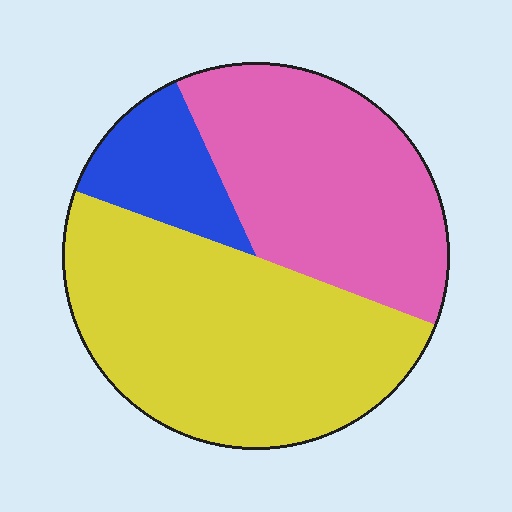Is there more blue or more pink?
Pink.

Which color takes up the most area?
Yellow, at roughly 50%.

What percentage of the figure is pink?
Pink covers 38% of the figure.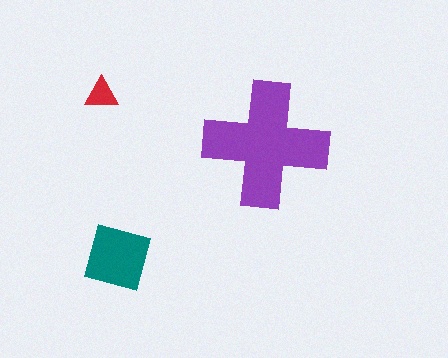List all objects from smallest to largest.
The red triangle, the teal square, the purple cross.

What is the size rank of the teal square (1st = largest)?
2nd.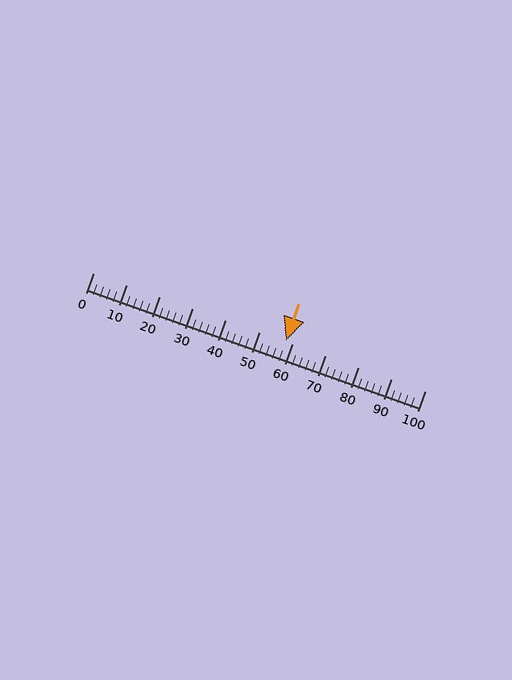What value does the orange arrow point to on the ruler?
The orange arrow points to approximately 58.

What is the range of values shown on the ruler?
The ruler shows values from 0 to 100.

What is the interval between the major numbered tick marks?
The major tick marks are spaced 10 units apart.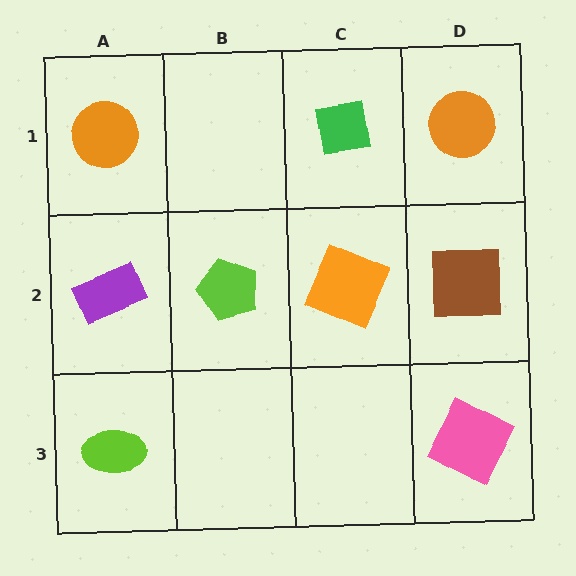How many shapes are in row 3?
2 shapes.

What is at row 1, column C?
A green square.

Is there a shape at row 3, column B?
No, that cell is empty.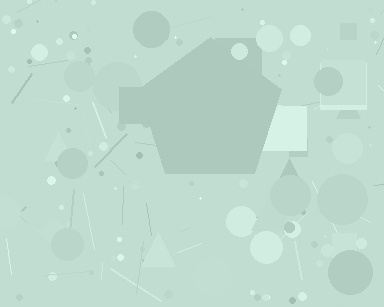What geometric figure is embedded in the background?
A pentagon is embedded in the background.